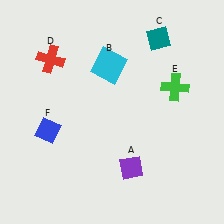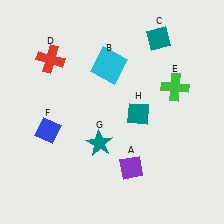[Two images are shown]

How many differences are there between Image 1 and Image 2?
There are 2 differences between the two images.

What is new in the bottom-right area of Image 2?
A teal diamond (H) was added in the bottom-right area of Image 2.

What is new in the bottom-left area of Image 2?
A teal star (G) was added in the bottom-left area of Image 2.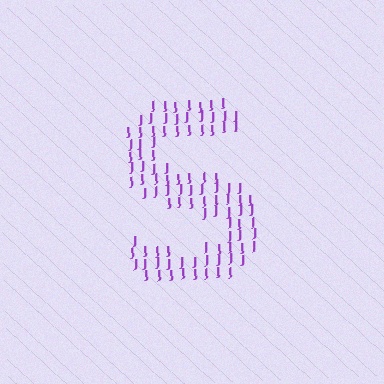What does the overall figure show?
The overall figure shows the letter S.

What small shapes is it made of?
It is made of small letter J's.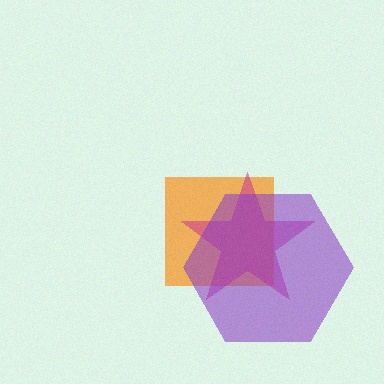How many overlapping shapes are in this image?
There are 3 overlapping shapes in the image.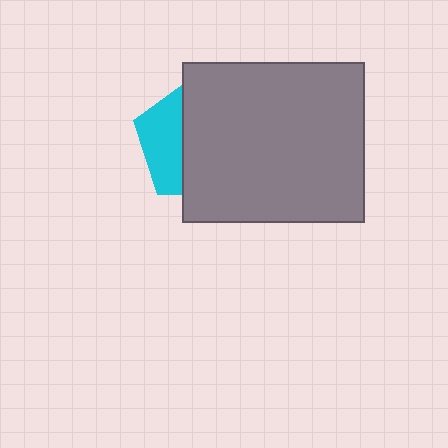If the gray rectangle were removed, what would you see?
You would see the complete cyan pentagon.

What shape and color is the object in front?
The object in front is a gray rectangle.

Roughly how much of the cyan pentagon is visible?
A small part of it is visible (roughly 34%).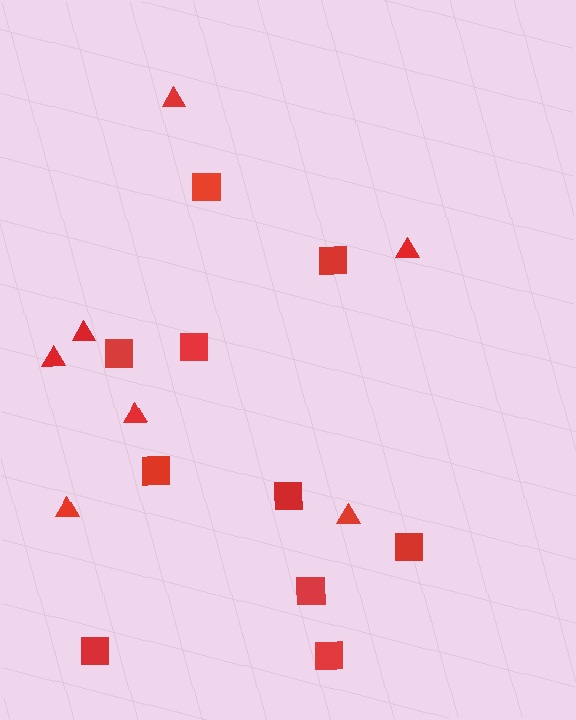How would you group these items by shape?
There are 2 groups: one group of triangles (7) and one group of squares (10).